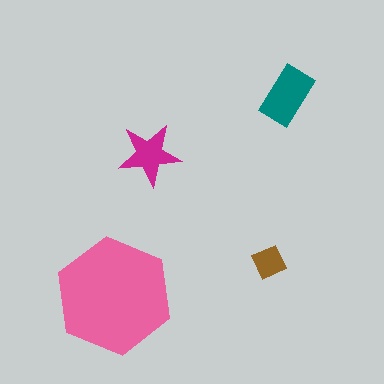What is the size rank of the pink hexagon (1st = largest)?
1st.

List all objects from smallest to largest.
The brown diamond, the magenta star, the teal rectangle, the pink hexagon.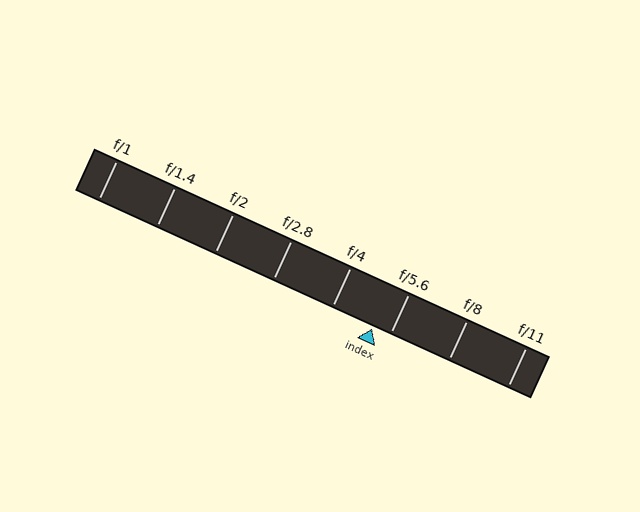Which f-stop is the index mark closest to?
The index mark is closest to f/5.6.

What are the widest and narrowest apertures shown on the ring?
The widest aperture shown is f/1 and the narrowest is f/11.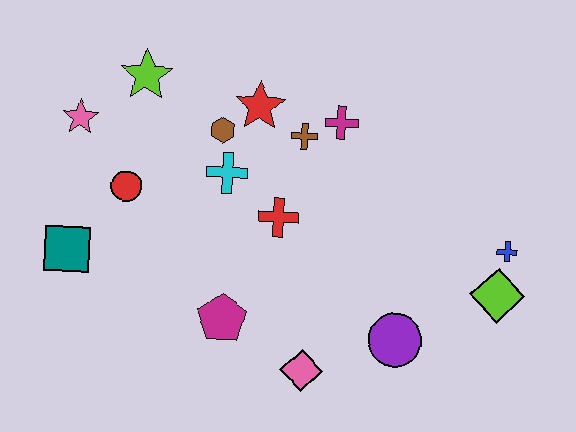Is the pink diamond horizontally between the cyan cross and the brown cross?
No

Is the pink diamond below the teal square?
Yes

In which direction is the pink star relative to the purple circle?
The pink star is to the left of the purple circle.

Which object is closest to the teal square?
The red circle is closest to the teal square.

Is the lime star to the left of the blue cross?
Yes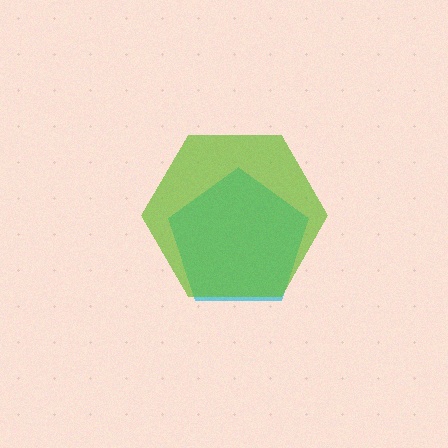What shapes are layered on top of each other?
The layered shapes are: a cyan pentagon, a lime hexagon.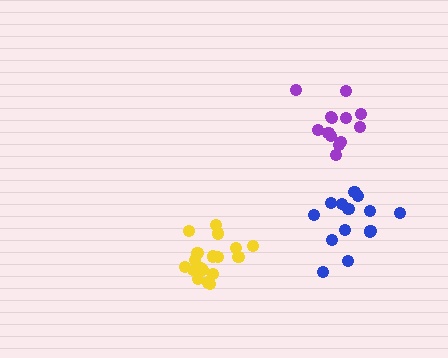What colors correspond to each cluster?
The clusters are colored: purple, blue, yellow.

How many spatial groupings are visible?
There are 3 spatial groupings.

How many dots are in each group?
Group 1: 13 dots, Group 2: 14 dots, Group 3: 18 dots (45 total).